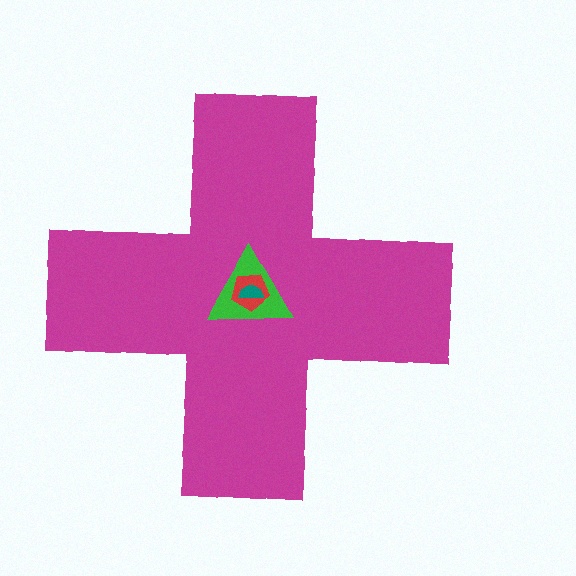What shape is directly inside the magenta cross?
The green triangle.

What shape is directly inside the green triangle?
The red pentagon.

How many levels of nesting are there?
4.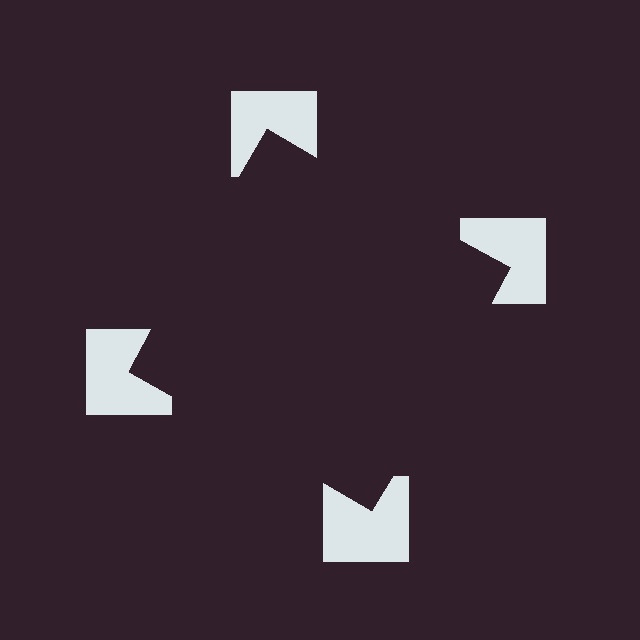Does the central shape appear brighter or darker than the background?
It typically appears slightly darker than the background, even though no actual brightness change is drawn.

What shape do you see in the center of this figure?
An illusory square — its edges are inferred from the aligned wedge cuts in the notched squares, not physically drawn.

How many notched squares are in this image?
There are 4 — one at each vertex of the illusory square.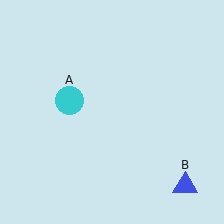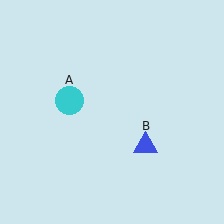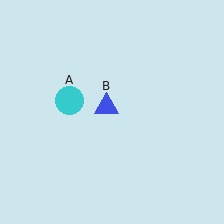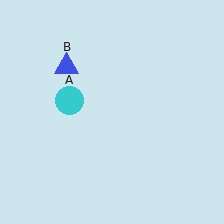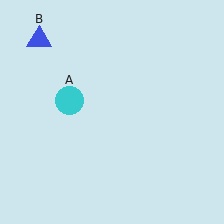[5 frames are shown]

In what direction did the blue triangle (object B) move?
The blue triangle (object B) moved up and to the left.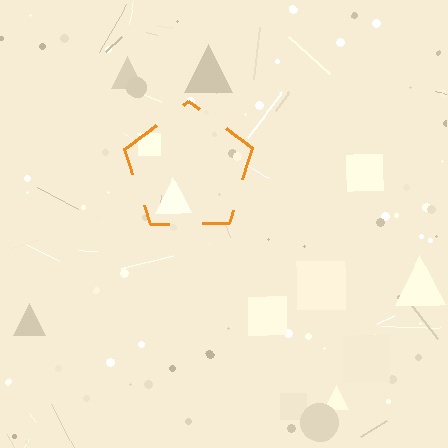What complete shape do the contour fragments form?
The contour fragments form a pentagon.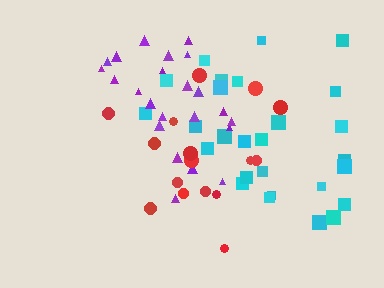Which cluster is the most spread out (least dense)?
Cyan.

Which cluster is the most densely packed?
Purple.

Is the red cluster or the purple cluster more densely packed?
Purple.